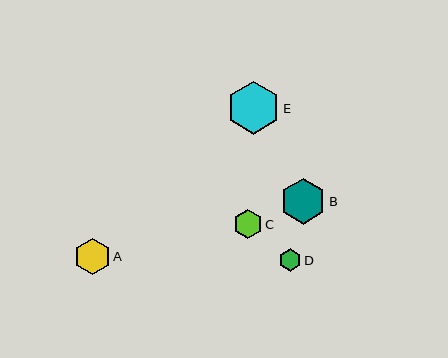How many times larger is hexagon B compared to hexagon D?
Hexagon B is approximately 2.0 times the size of hexagon D.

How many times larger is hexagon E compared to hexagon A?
Hexagon E is approximately 1.4 times the size of hexagon A.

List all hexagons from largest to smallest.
From largest to smallest: E, B, A, C, D.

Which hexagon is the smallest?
Hexagon D is the smallest with a size of approximately 23 pixels.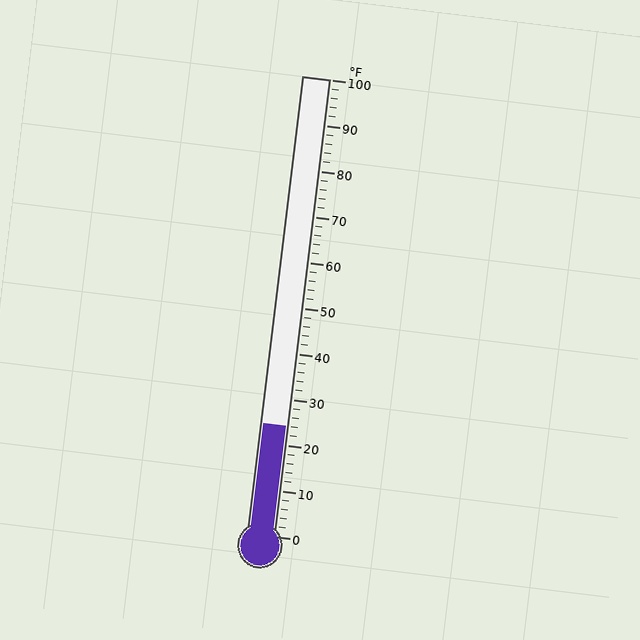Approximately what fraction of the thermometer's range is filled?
The thermometer is filled to approximately 25% of its range.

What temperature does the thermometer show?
The thermometer shows approximately 24°F.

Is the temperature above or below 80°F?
The temperature is below 80°F.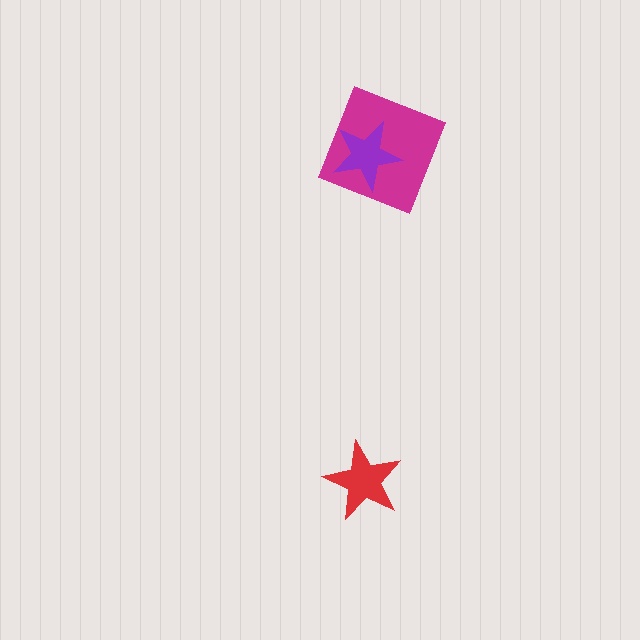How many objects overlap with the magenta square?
1 object overlaps with the magenta square.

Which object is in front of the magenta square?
The purple star is in front of the magenta square.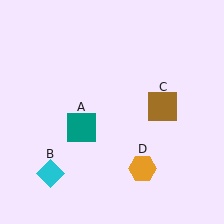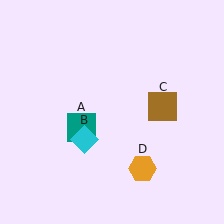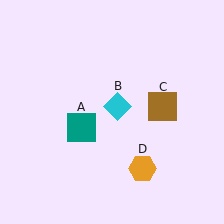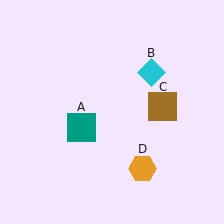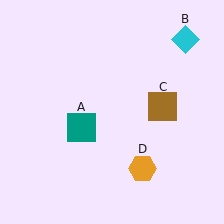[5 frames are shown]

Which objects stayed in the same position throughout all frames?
Teal square (object A) and brown square (object C) and orange hexagon (object D) remained stationary.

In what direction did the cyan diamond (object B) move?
The cyan diamond (object B) moved up and to the right.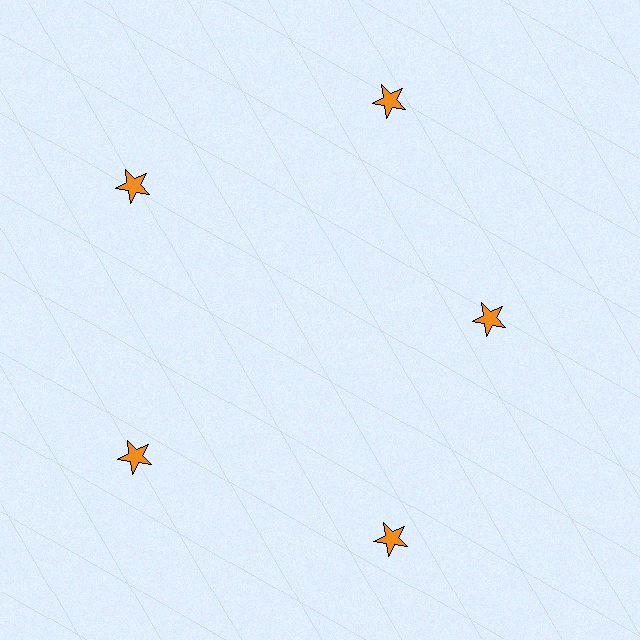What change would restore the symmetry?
The symmetry would be restored by moving it outward, back onto the ring so that all 5 stars sit at equal angles and equal distance from the center.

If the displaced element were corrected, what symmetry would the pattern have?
It would have 5-fold rotational symmetry — the pattern would map onto itself every 72 degrees.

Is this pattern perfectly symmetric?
No. The 5 orange stars are arranged in a ring, but one element near the 3 o'clock position is pulled inward toward the center, breaking the 5-fold rotational symmetry.